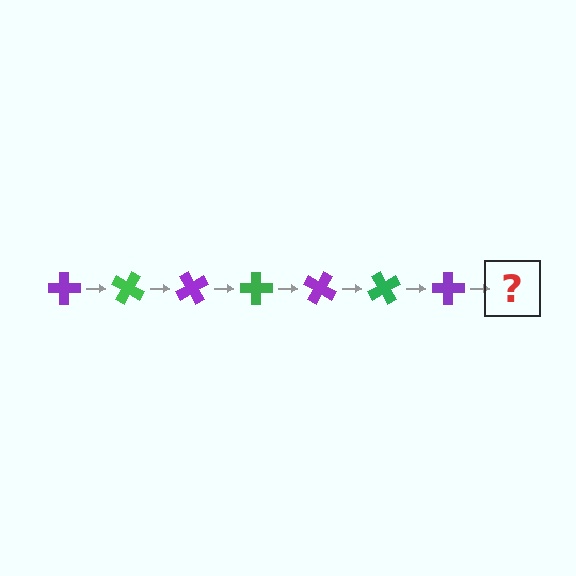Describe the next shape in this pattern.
It should be a green cross, rotated 210 degrees from the start.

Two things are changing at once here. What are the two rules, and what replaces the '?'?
The two rules are that it rotates 30 degrees each step and the color cycles through purple and green. The '?' should be a green cross, rotated 210 degrees from the start.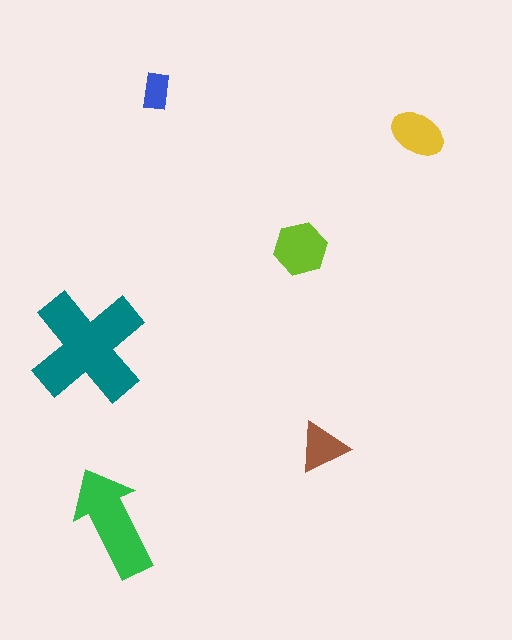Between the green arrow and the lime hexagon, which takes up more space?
The green arrow.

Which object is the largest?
The teal cross.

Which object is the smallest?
The blue rectangle.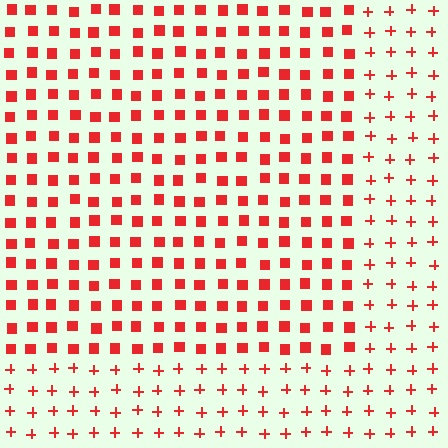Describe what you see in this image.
The image is filled with small red elements arranged in a uniform grid. A rectangle-shaped region contains squares, while the surrounding area contains plus signs. The boundary is defined purely by the change in element shape.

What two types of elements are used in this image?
The image uses squares inside the rectangle region and plus signs outside it.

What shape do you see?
I see a rectangle.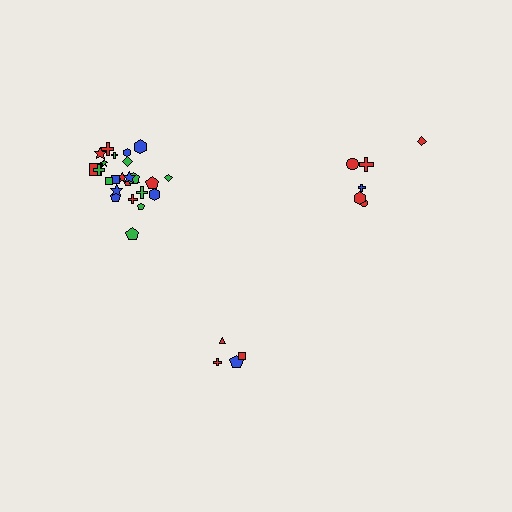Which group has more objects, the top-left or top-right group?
The top-left group.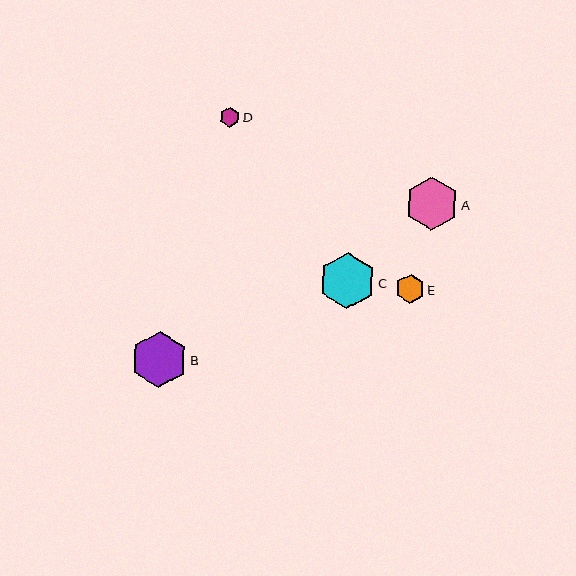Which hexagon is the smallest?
Hexagon D is the smallest with a size of approximately 20 pixels.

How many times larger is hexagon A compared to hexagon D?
Hexagon A is approximately 2.6 times the size of hexagon D.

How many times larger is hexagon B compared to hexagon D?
Hexagon B is approximately 2.8 times the size of hexagon D.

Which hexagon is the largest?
Hexagon C is the largest with a size of approximately 56 pixels.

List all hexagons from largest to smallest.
From largest to smallest: C, B, A, E, D.